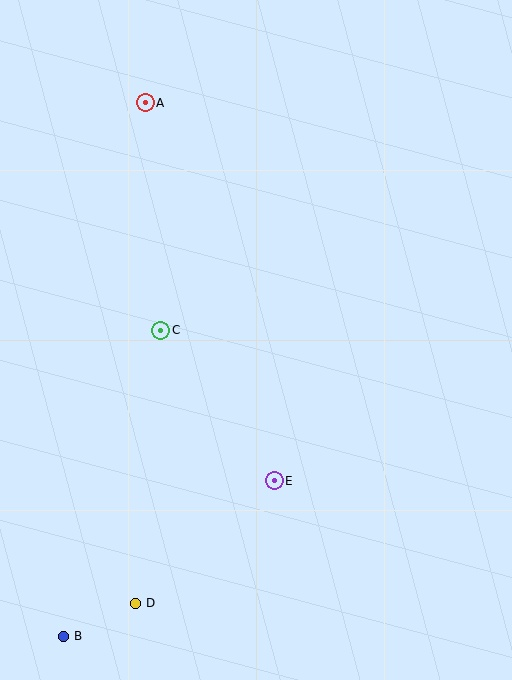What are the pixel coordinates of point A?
Point A is at (145, 103).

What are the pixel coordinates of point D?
Point D is at (135, 603).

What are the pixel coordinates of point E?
Point E is at (274, 481).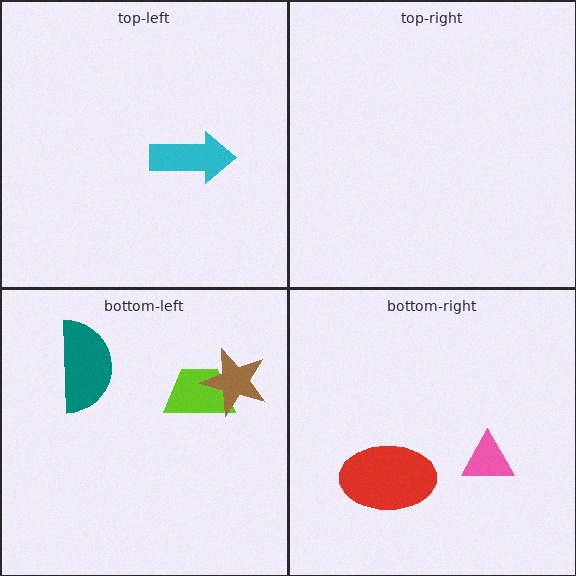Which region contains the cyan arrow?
The top-left region.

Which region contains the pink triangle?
The bottom-right region.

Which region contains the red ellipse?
The bottom-right region.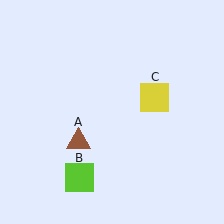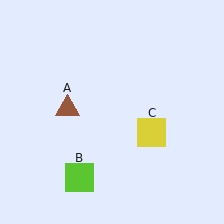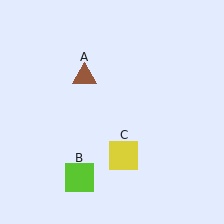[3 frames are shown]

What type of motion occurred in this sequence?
The brown triangle (object A), yellow square (object C) rotated clockwise around the center of the scene.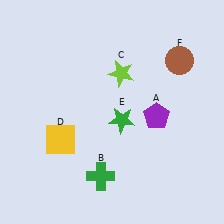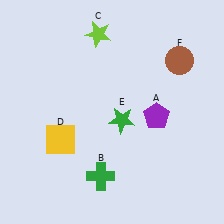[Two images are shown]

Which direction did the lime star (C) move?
The lime star (C) moved up.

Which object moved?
The lime star (C) moved up.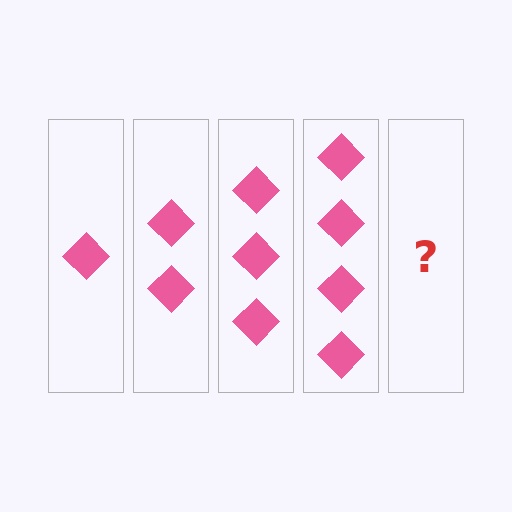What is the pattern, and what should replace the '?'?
The pattern is that each step adds one more diamond. The '?' should be 5 diamonds.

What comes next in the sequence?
The next element should be 5 diamonds.